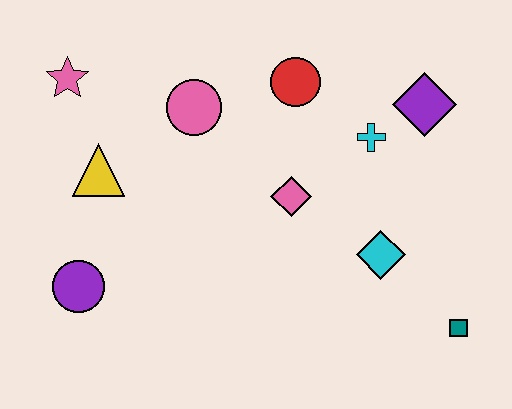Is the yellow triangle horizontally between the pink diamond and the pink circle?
No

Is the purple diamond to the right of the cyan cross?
Yes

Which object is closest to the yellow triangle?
The pink star is closest to the yellow triangle.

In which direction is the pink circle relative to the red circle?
The pink circle is to the left of the red circle.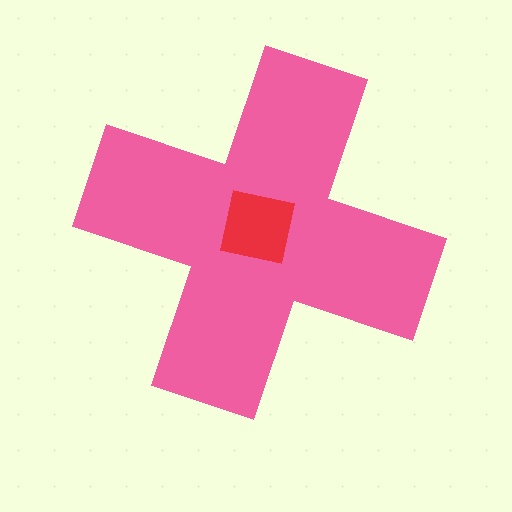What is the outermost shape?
The pink cross.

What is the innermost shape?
The red square.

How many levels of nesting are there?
2.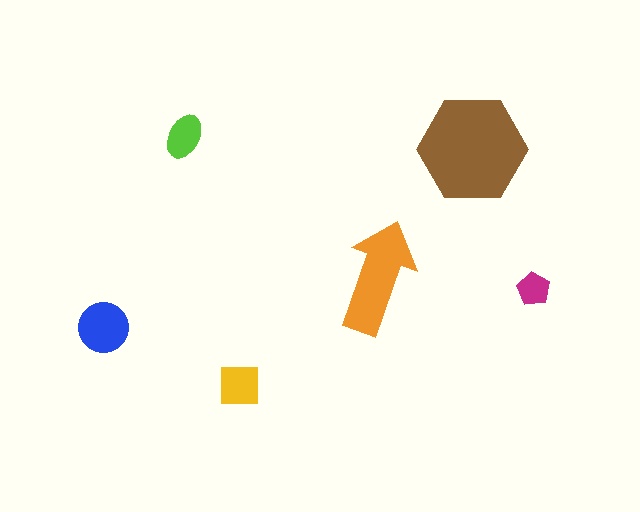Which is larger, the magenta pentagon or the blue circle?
The blue circle.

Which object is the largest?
The brown hexagon.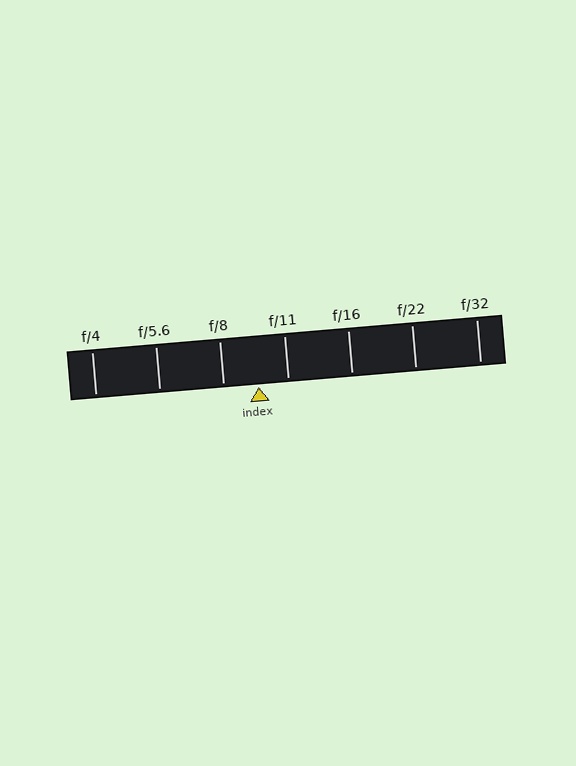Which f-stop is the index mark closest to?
The index mark is closest to f/11.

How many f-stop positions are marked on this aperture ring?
There are 7 f-stop positions marked.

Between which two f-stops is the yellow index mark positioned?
The index mark is between f/8 and f/11.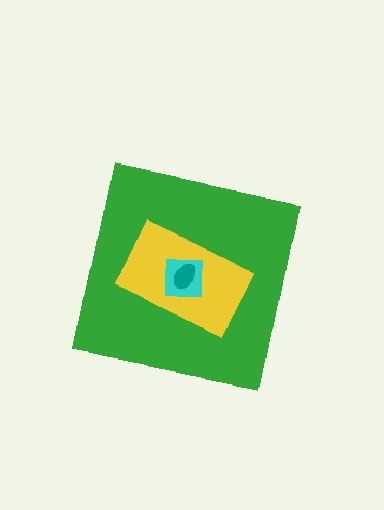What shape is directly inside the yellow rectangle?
The cyan square.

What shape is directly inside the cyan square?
The teal ellipse.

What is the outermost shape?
The green square.